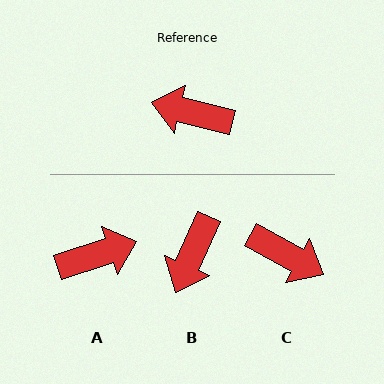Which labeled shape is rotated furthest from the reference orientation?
C, about 165 degrees away.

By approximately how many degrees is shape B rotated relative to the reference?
Approximately 80 degrees counter-clockwise.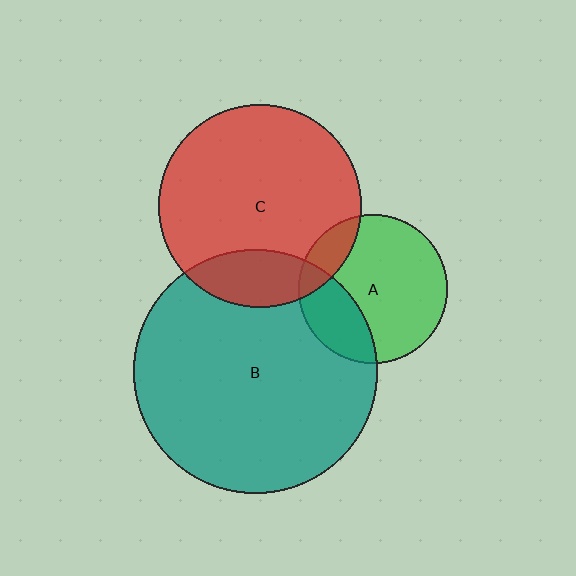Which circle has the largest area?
Circle B (teal).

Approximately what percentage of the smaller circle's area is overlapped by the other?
Approximately 15%.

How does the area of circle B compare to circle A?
Approximately 2.7 times.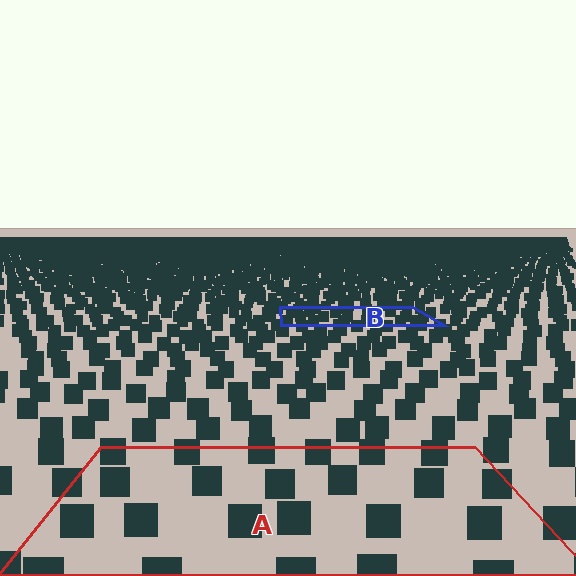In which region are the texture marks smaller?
The texture marks are smaller in region B, because it is farther away.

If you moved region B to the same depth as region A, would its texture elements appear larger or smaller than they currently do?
They would appear larger. At a closer depth, the same texture elements are projected at a bigger on-screen size.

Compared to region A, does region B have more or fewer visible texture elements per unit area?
Region B has more texture elements per unit area — they are packed more densely because it is farther away.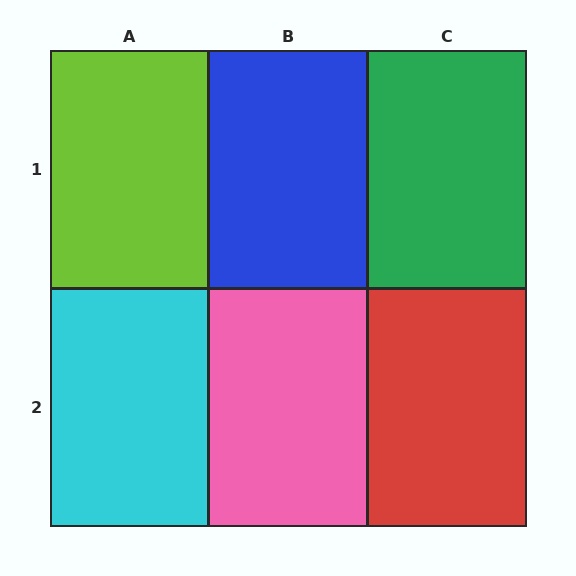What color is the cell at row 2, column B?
Pink.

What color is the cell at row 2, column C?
Red.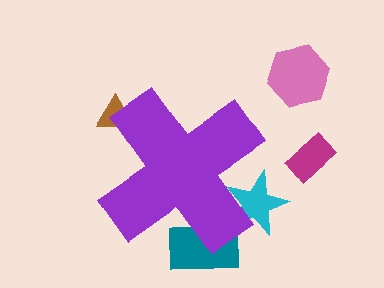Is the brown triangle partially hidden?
Yes, the brown triangle is partially hidden behind the purple cross.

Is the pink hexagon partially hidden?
No, the pink hexagon is fully visible.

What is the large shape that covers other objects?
A purple cross.